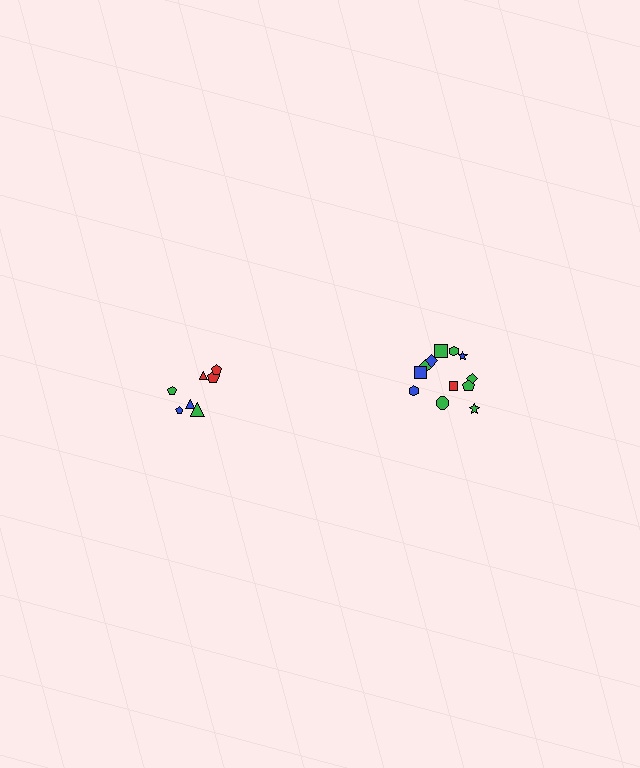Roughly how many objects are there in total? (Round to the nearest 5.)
Roughly 20 objects in total.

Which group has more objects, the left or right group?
The right group.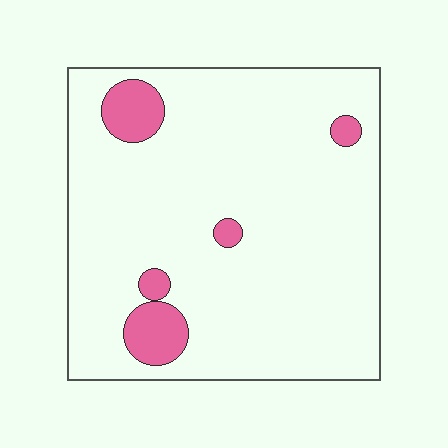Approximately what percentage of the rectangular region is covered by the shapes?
Approximately 10%.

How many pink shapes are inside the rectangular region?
5.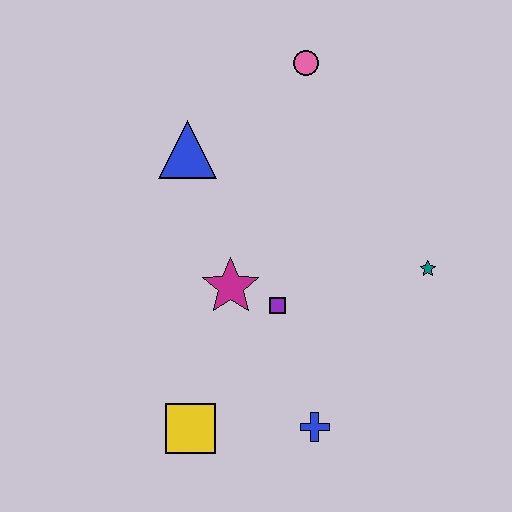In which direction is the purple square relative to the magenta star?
The purple square is to the right of the magenta star.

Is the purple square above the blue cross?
Yes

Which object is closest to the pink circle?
The blue triangle is closest to the pink circle.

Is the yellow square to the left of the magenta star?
Yes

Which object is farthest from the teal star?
The yellow square is farthest from the teal star.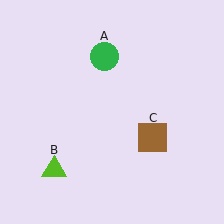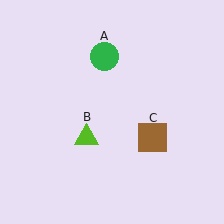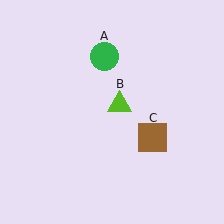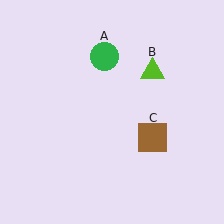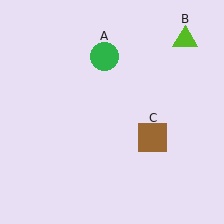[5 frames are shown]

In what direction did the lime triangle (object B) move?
The lime triangle (object B) moved up and to the right.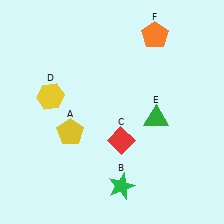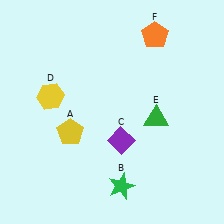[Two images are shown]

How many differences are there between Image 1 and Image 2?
There is 1 difference between the two images.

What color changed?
The diamond (C) changed from red in Image 1 to purple in Image 2.